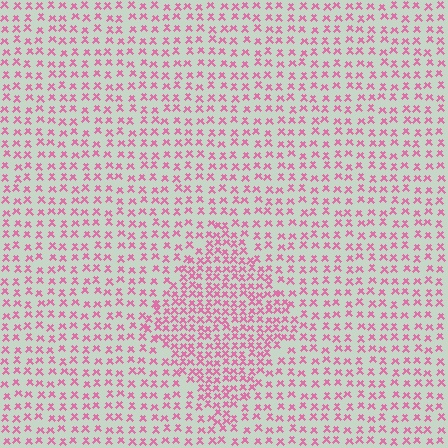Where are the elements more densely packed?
The elements are more densely packed inside the diamond boundary.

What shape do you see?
I see a diamond.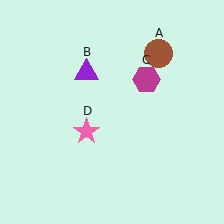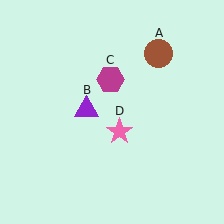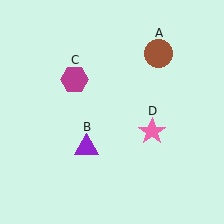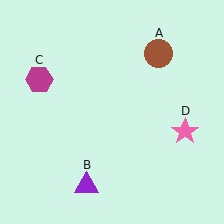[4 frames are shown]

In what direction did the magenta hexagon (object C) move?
The magenta hexagon (object C) moved left.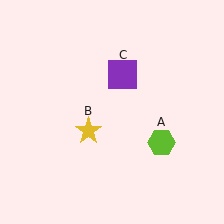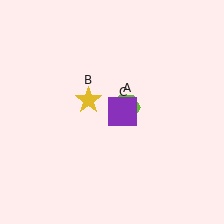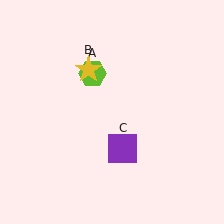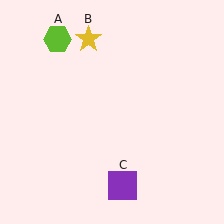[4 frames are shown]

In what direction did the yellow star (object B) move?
The yellow star (object B) moved up.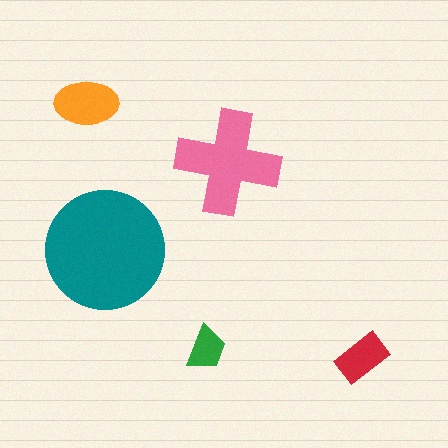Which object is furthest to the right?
The red rectangle is rightmost.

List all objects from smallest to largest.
The green trapezoid, the red rectangle, the orange ellipse, the pink cross, the teal circle.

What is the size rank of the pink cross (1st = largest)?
2nd.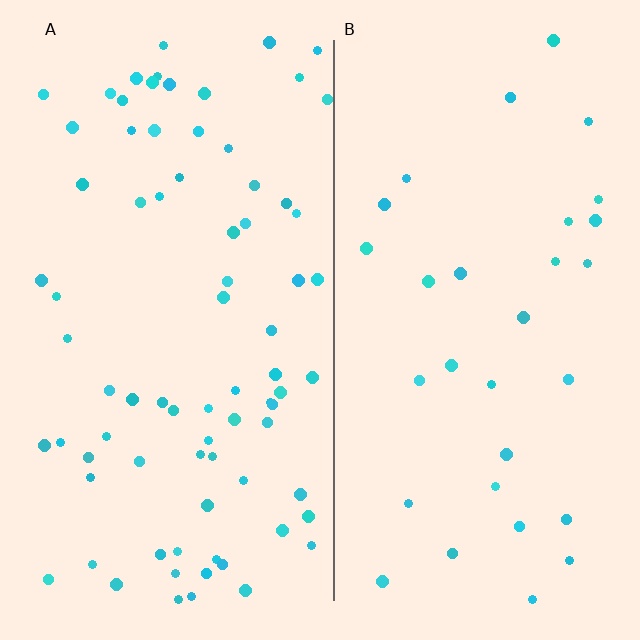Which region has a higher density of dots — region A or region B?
A (the left).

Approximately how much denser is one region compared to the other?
Approximately 2.5× — region A over region B.